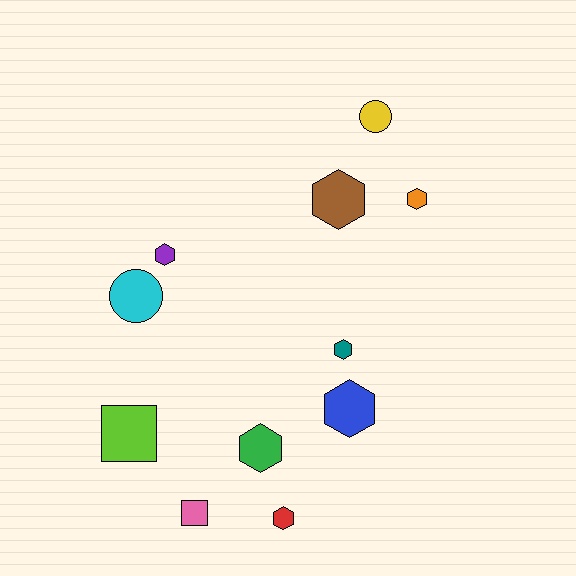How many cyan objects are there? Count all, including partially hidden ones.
There is 1 cyan object.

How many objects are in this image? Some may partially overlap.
There are 11 objects.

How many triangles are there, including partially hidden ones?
There are no triangles.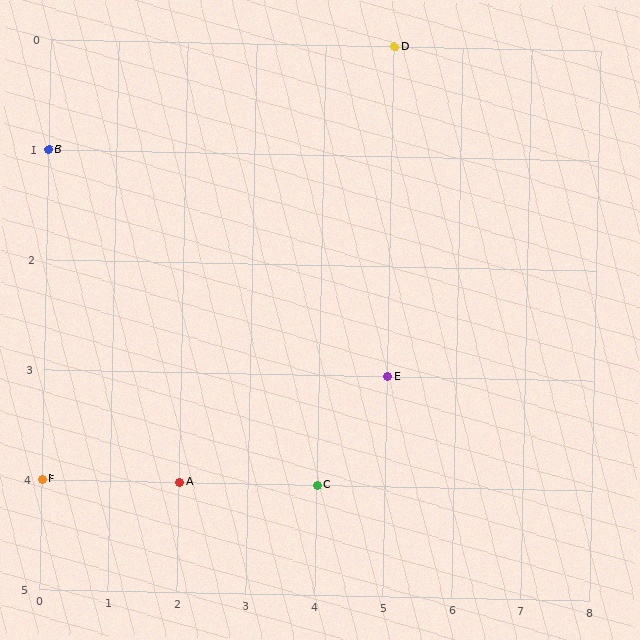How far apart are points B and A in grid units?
Points B and A are 2 columns and 3 rows apart (about 3.6 grid units diagonally).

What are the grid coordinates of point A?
Point A is at grid coordinates (2, 4).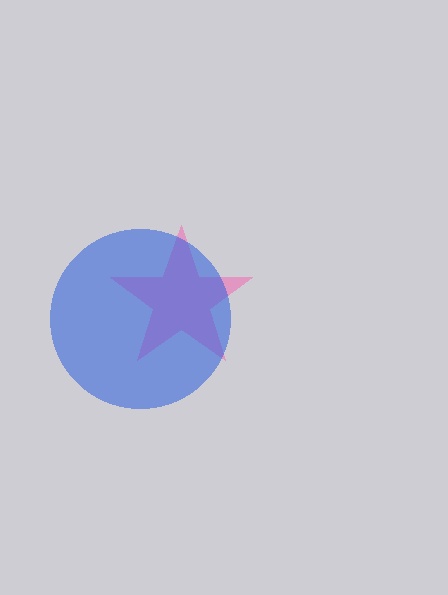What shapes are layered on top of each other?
The layered shapes are: a pink star, a blue circle.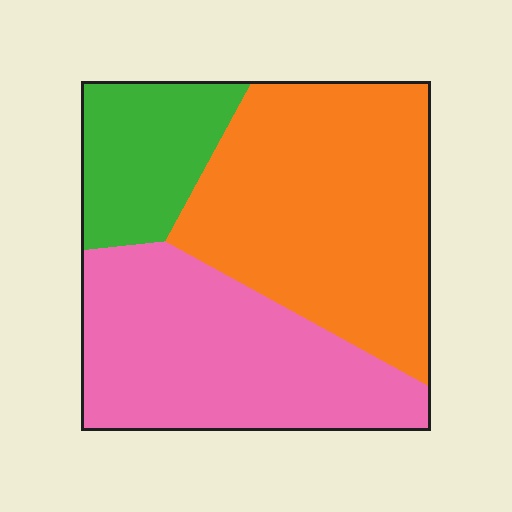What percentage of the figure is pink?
Pink covers around 40% of the figure.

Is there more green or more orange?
Orange.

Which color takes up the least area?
Green, at roughly 15%.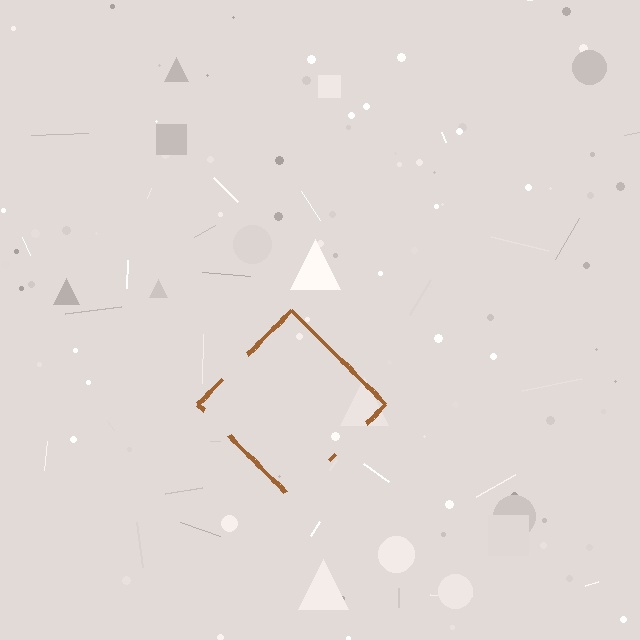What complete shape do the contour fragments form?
The contour fragments form a diamond.